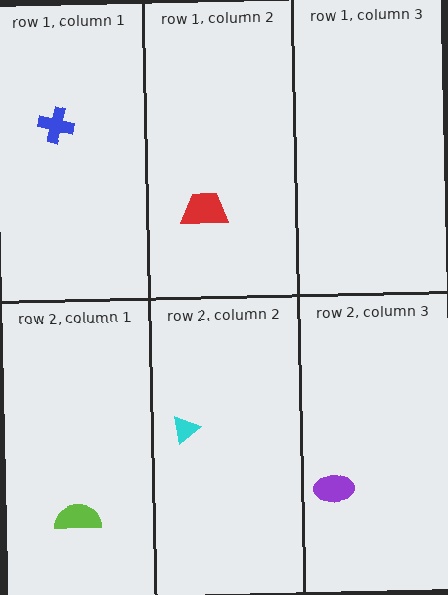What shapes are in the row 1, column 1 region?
The blue cross.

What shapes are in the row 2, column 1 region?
The lime semicircle.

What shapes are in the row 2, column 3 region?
The purple ellipse.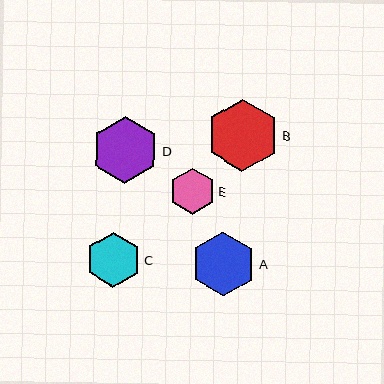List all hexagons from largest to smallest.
From largest to smallest: B, D, A, C, E.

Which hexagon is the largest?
Hexagon B is the largest with a size of approximately 73 pixels.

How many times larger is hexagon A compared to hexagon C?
Hexagon A is approximately 1.2 times the size of hexagon C.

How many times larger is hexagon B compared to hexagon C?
Hexagon B is approximately 1.3 times the size of hexagon C.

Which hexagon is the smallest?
Hexagon E is the smallest with a size of approximately 46 pixels.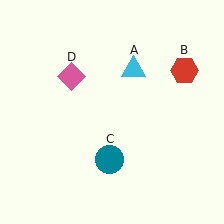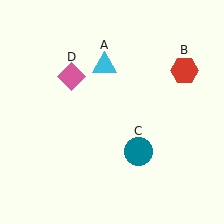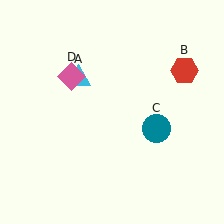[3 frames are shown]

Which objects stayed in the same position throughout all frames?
Red hexagon (object B) and pink diamond (object D) remained stationary.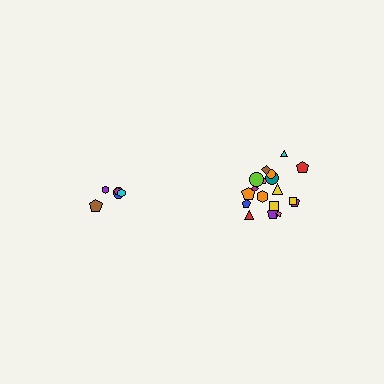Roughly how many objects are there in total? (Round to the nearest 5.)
Roughly 25 objects in total.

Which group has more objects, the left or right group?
The right group.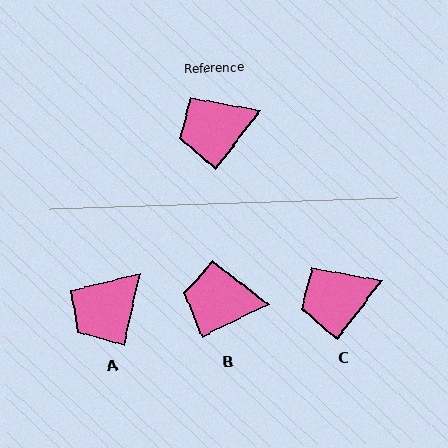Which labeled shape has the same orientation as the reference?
C.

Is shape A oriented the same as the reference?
No, it is off by about 25 degrees.